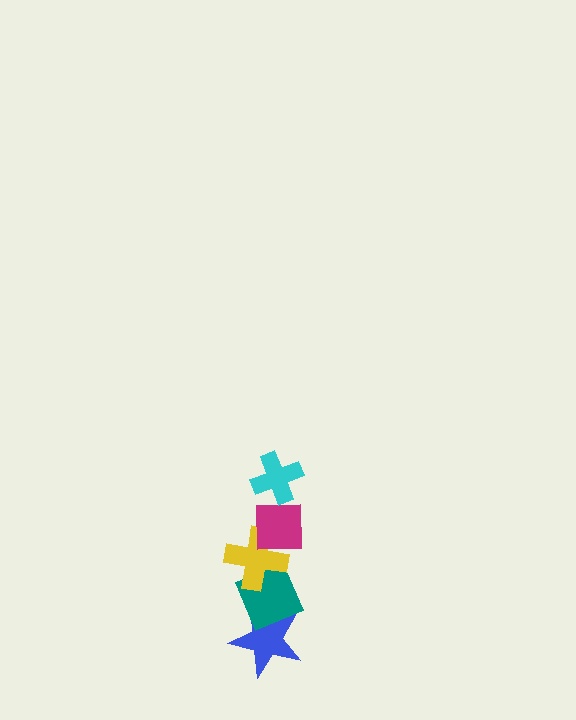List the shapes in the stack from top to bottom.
From top to bottom: the cyan cross, the magenta square, the yellow cross, the teal diamond, the blue star.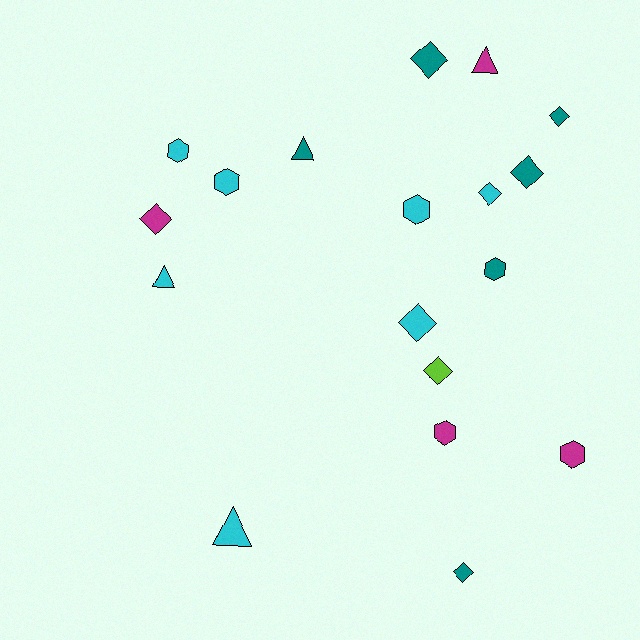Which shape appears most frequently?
Diamond, with 8 objects.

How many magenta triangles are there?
There is 1 magenta triangle.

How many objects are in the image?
There are 18 objects.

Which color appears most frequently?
Cyan, with 7 objects.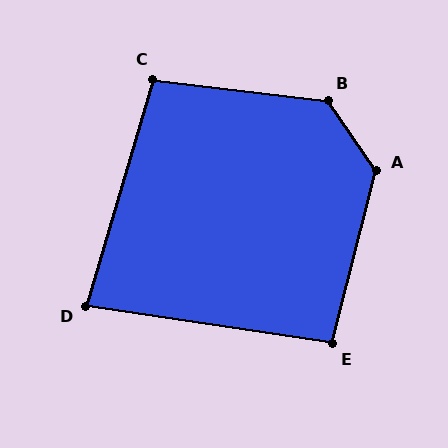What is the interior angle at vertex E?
Approximately 96 degrees (obtuse).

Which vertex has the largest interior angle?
B, at approximately 131 degrees.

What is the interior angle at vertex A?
Approximately 131 degrees (obtuse).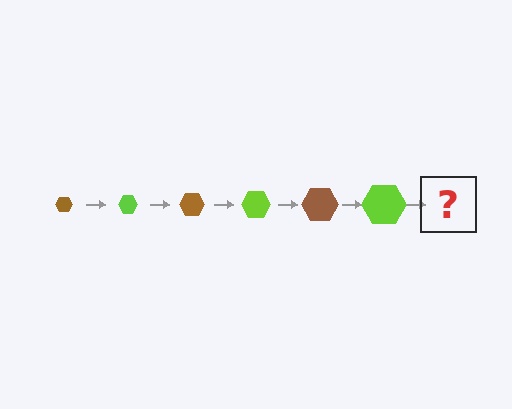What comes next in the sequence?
The next element should be a brown hexagon, larger than the previous one.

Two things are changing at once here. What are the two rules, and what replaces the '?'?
The two rules are that the hexagon grows larger each step and the color cycles through brown and lime. The '?' should be a brown hexagon, larger than the previous one.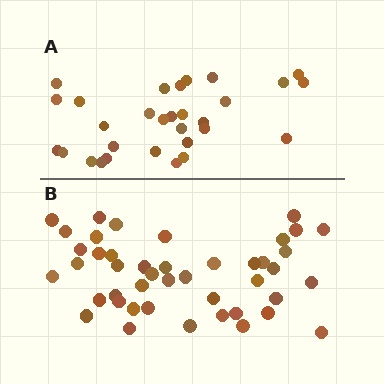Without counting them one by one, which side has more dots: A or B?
Region B (the bottom region) has more dots.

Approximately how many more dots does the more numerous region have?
Region B has approximately 15 more dots than region A.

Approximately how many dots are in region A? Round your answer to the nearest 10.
About 30 dots.